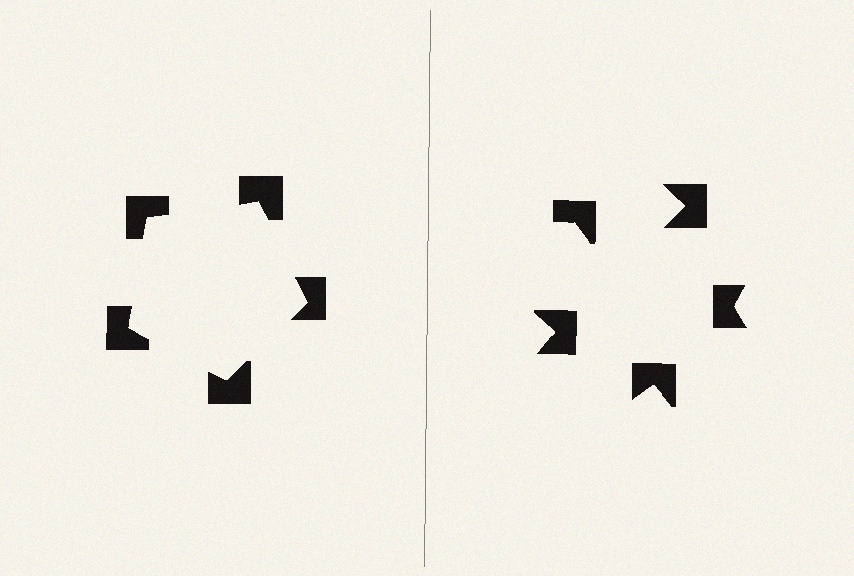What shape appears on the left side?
An illusory pentagon.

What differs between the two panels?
The notched squares are positioned identically on both sides; only the wedge orientations differ. On the left they align to a pentagon; on the right they are misaligned.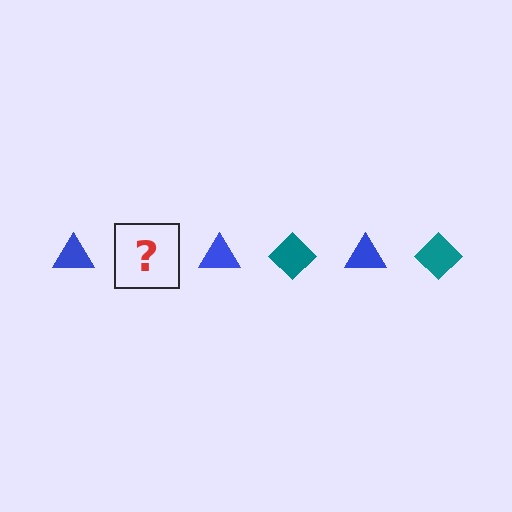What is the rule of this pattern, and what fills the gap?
The rule is that the pattern alternates between blue triangle and teal diamond. The gap should be filled with a teal diamond.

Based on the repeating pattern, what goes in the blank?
The blank should be a teal diamond.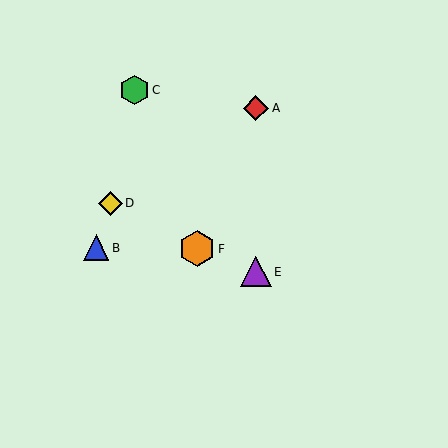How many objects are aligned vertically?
2 objects (A, E) are aligned vertically.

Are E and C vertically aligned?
No, E is at x≈256 and C is at x≈135.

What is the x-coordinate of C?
Object C is at x≈135.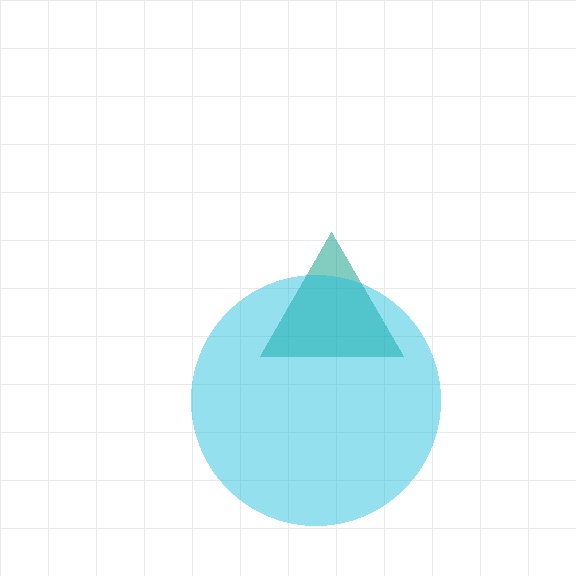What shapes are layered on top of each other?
The layered shapes are: a teal triangle, a cyan circle.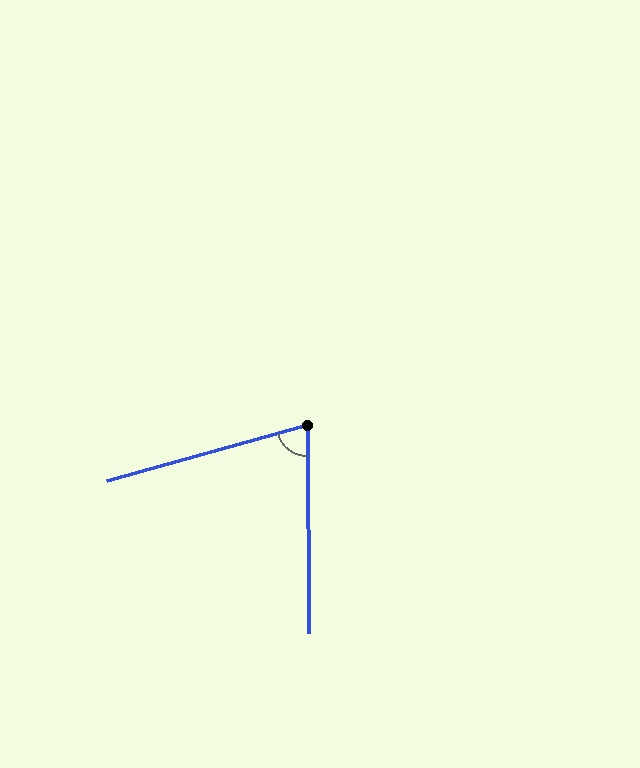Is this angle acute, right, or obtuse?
It is acute.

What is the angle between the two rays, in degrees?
Approximately 75 degrees.